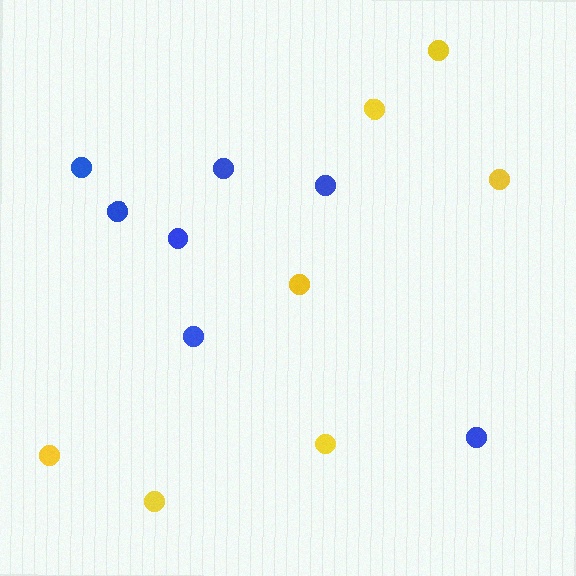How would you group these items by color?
There are 2 groups: one group of yellow circles (7) and one group of blue circles (7).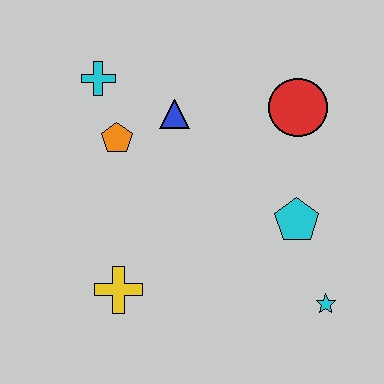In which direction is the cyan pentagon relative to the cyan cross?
The cyan pentagon is to the right of the cyan cross.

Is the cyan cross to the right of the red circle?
No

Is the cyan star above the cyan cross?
No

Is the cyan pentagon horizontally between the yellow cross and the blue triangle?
No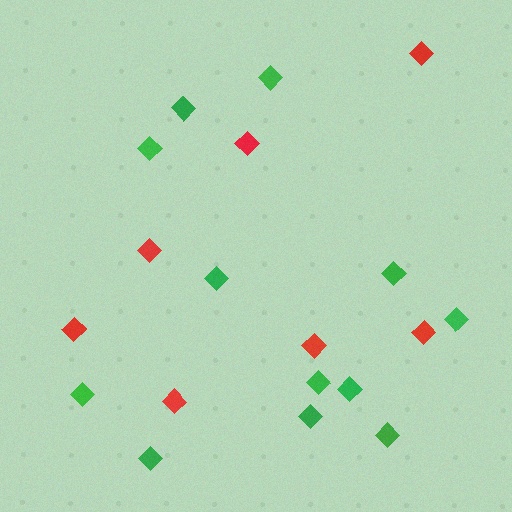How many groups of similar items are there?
There are 2 groups: one group of red diamonds (7) and one group of green diamonds (12).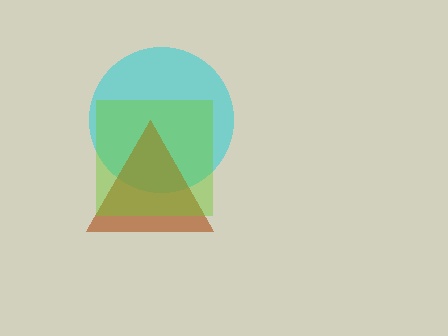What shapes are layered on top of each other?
The layered shapes are: a cyan circle, a brown triangle, a lime square.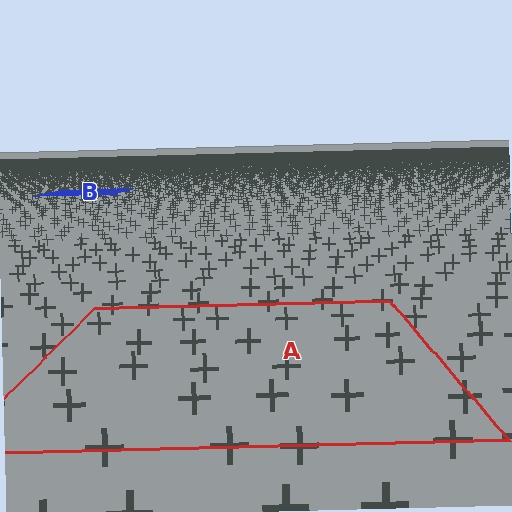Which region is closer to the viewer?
Region A is closer. The texture elements there are larger and more spread out.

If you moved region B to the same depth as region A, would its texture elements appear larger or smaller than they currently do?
They would appear larger. At a closer depth, the same texture elements are projected at a bigger on-screen size.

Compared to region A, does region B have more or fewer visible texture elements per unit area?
Region B has more texture elements per unit area — they are packed more densely because it is farther away.